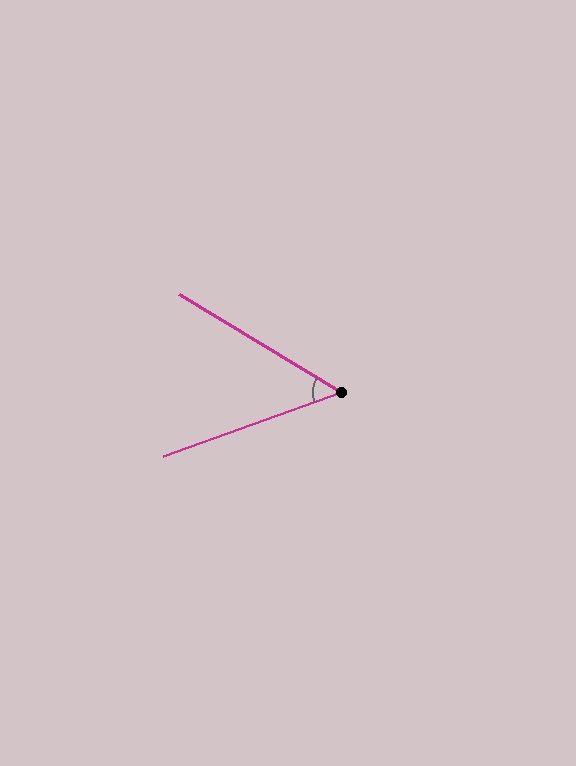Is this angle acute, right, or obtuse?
It is acute.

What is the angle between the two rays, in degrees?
Approximately 51 degrees.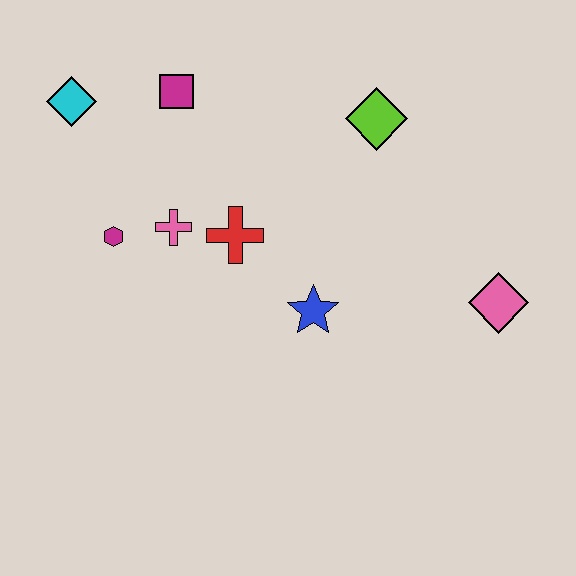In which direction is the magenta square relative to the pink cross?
The magenta square is above the pink cross.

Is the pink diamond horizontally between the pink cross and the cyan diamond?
No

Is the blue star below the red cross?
Yes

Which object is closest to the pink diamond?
The blue star is closest to the pink diamond.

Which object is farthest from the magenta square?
The pink diamond is farthest from the magenta square.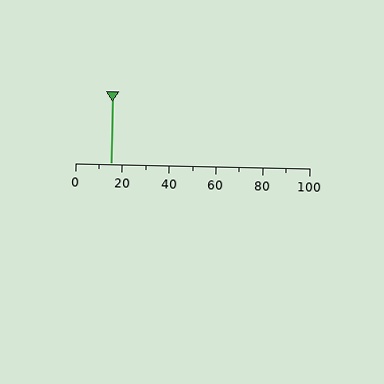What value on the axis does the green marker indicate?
The marker indicates approximately 15.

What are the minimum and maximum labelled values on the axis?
The axis runs from 0 to 100.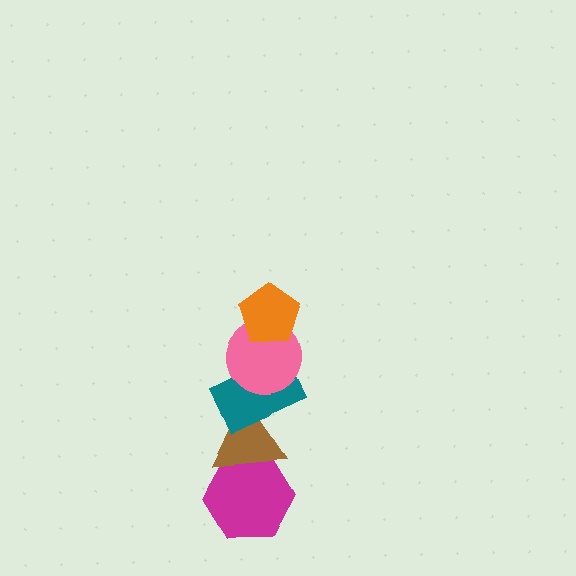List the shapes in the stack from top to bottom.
From top to bottom: the orange pentagon, the pink circle, the teal rectangle, the brown triangle, the magenta hexagon.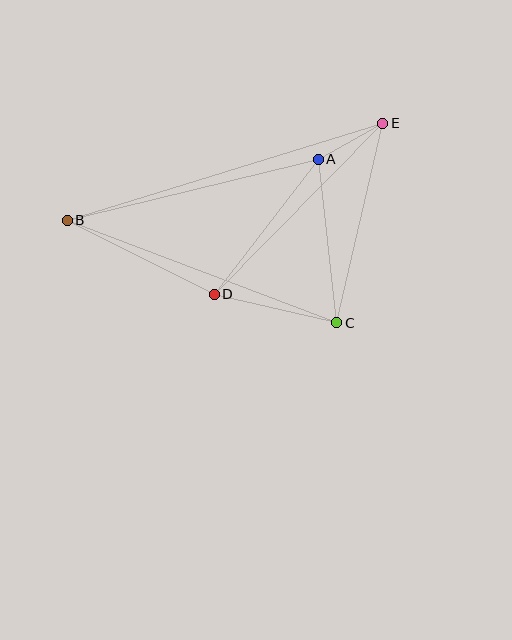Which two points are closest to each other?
Points A and E are closest to each other.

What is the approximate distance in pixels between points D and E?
The distance between D and E is approximately 240 pixels.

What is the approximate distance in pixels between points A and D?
The distance between A and D is approximately 171 pixels.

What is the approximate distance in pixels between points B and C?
The distance between B and C is approximately 288 pixels.